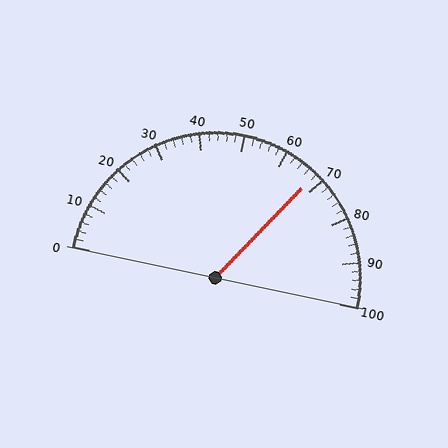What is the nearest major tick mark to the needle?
The nearest major tick mark is 70.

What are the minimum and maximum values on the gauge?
The gauge ranges from 0 to 100.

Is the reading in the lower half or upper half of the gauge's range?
The reading is in the upper half of the range (0 to 100).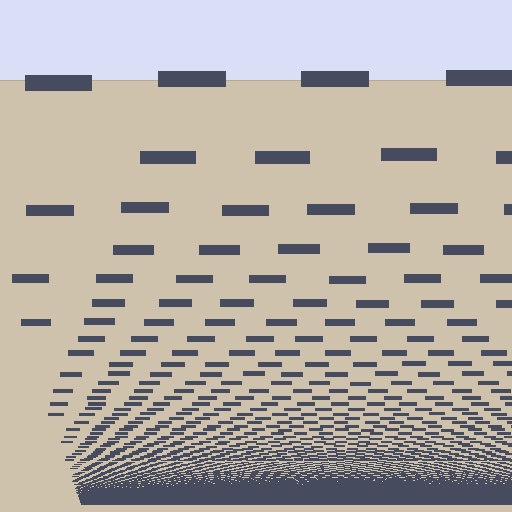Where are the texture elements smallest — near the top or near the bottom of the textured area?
Near the bottom.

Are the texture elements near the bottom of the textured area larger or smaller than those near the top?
Smaller. The gradient is inverted — elements near the bottom are smaller and denser.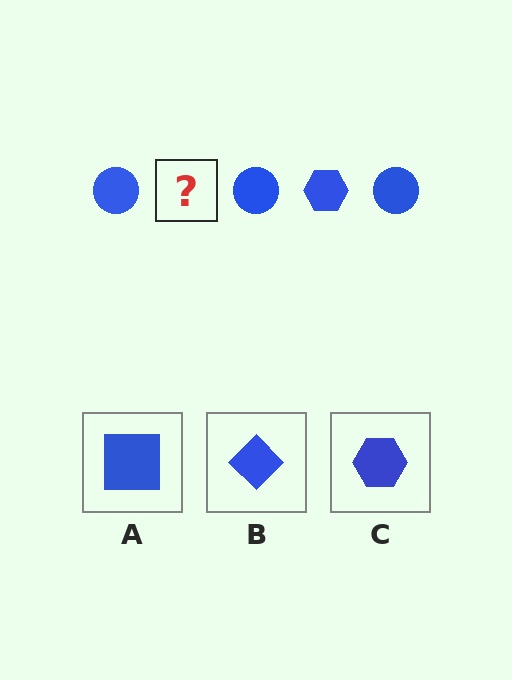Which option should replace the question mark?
Option C.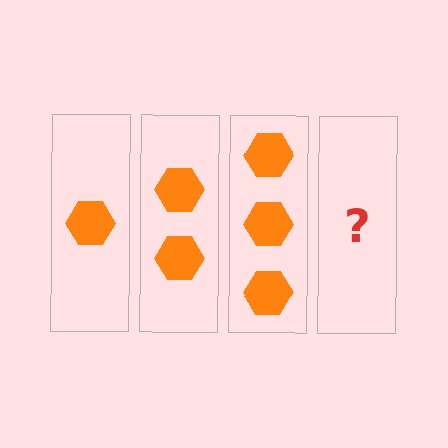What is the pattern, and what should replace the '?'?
The pattern is that each step adds one more hexagon. The '?' should be 4 hexagons.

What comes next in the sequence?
The next element should be 4 hexagons.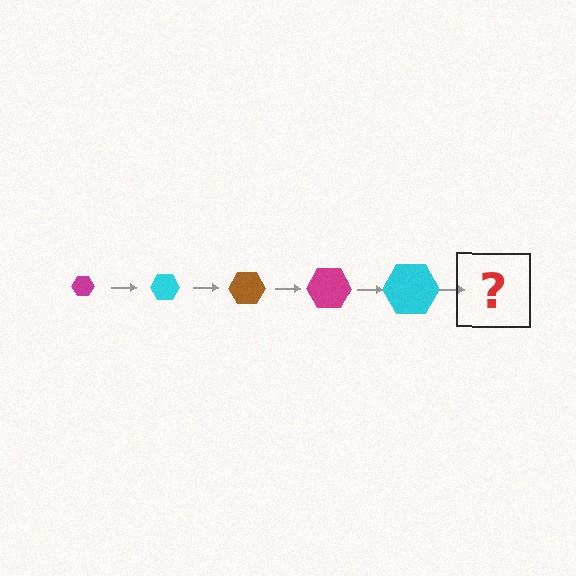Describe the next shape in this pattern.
It should be a brown hexagon, larger than the previous one.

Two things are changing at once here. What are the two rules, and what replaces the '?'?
The two rules are that the hexagon grows larger each step and the color cycles through magenta, cyan, and brown. The '?' should be a brown hexagon, larger than the previous one.